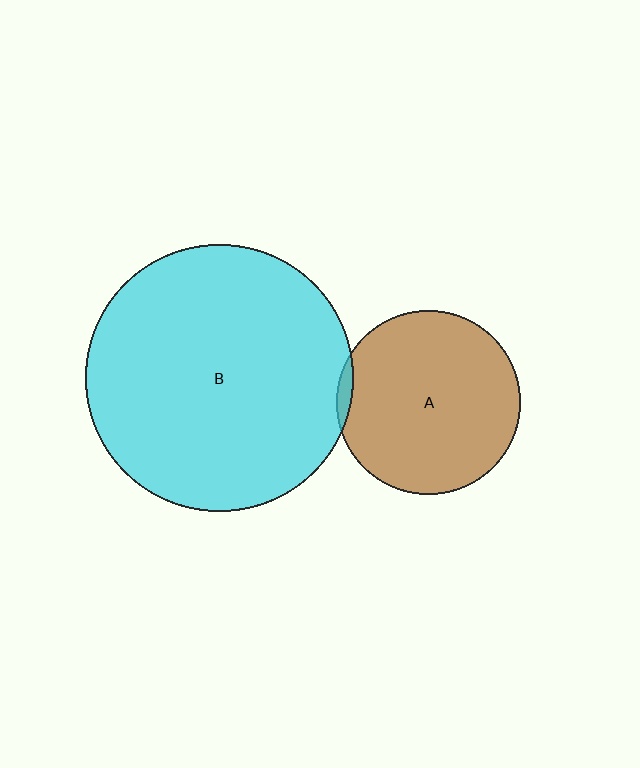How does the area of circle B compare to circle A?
Approximately 2.1 times.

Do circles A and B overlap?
Yes.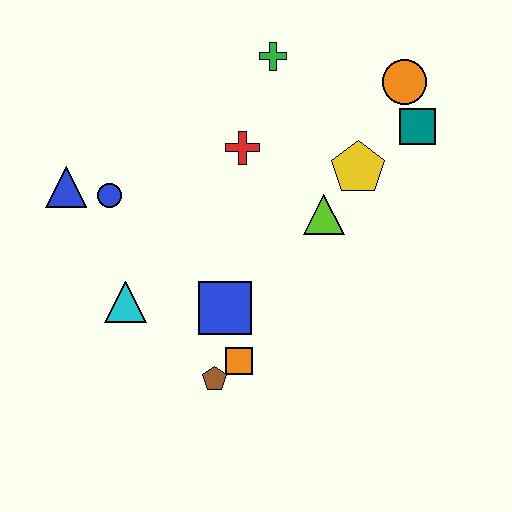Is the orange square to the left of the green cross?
Yes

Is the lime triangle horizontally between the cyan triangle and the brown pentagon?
No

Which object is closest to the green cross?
The red cross is closest to the green cross.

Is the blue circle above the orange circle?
No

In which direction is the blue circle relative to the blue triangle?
The blue circle is to the right of the blue triangle.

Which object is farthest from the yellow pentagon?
The blue triangle is farthest from the yellow pentagon.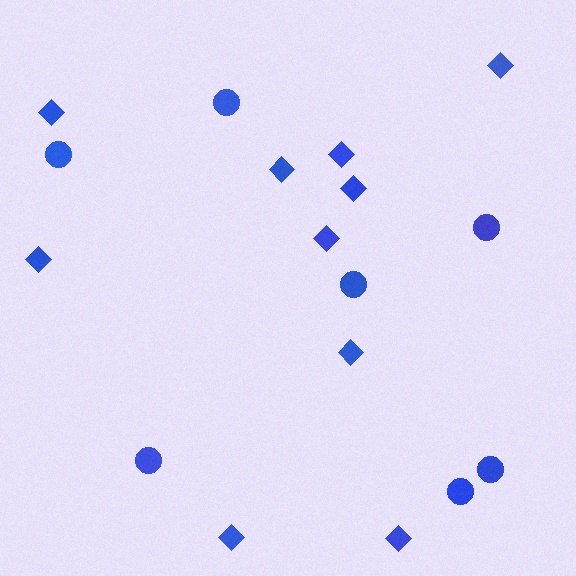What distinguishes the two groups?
There are 2 groups: one group of circles (7) and one group of diamonds (10).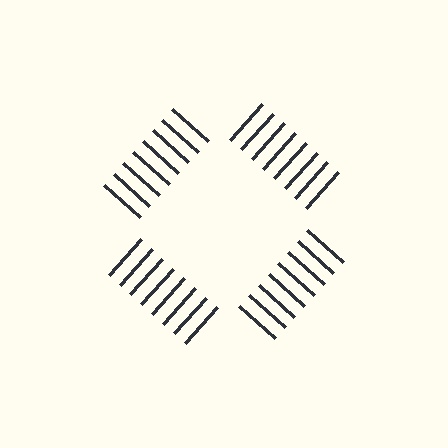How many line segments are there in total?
32 — 8 along each of the 4 edges.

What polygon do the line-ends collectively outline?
An illusory square — the line segments terminate on its edges but no continuous stroke is drawn.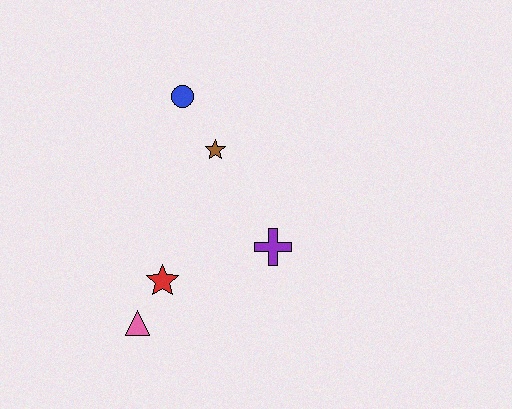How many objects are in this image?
There are 5 objects.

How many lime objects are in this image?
There are no lime objects.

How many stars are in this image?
There are 2 stars.